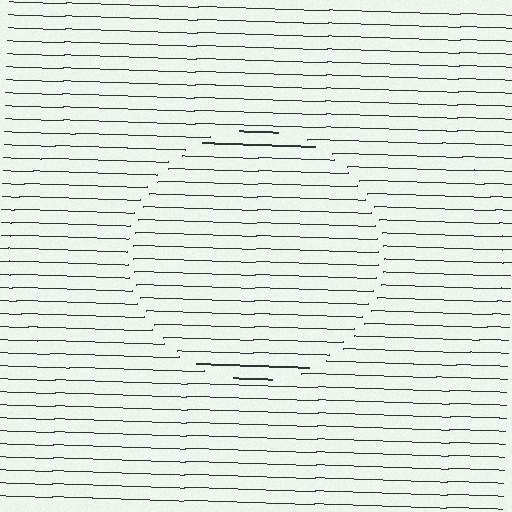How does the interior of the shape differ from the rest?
The interior of the shape contains the same grating, shifted by half a period — the contour is defined by the phase discontinuity where line-ends from the inner and outer gratings abut.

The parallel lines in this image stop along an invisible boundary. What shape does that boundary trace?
An illusory circle. The interior of the shape contains the same grating, shifted by half a period — the contour is defined by the phase discontinuity where line-ends from the inner and outer gratings abut.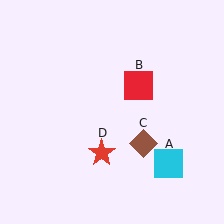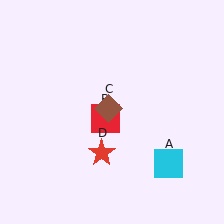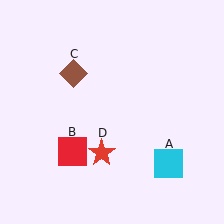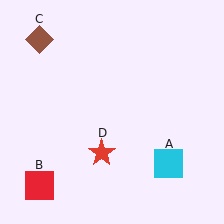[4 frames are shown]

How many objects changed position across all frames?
2 objects changed position: red square (object B), brown diamond (object C).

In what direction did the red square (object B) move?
The red square (object B) moved down and to the left.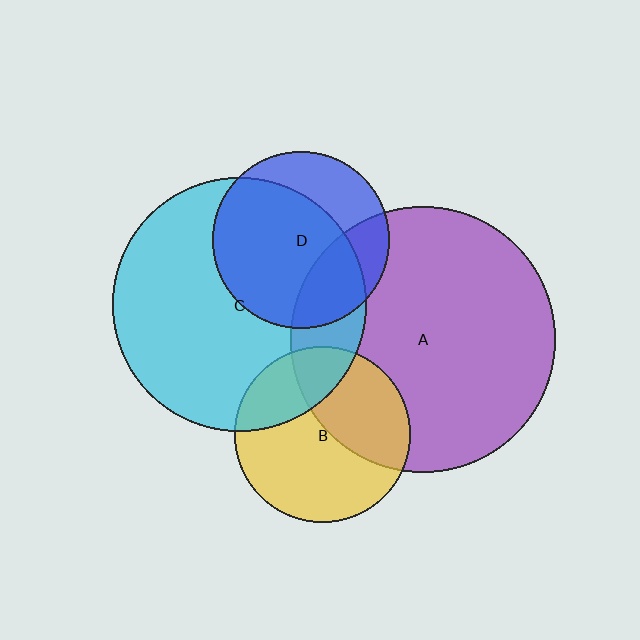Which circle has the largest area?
Circle A (purple).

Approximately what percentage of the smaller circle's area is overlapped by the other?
Approximately 25%.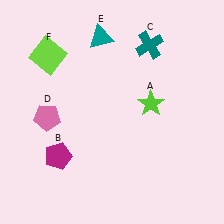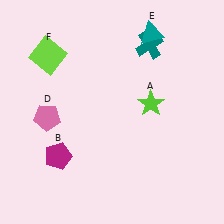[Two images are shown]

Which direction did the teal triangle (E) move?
The teal triangle (E) moved right.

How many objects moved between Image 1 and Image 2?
1 object moved between the two images.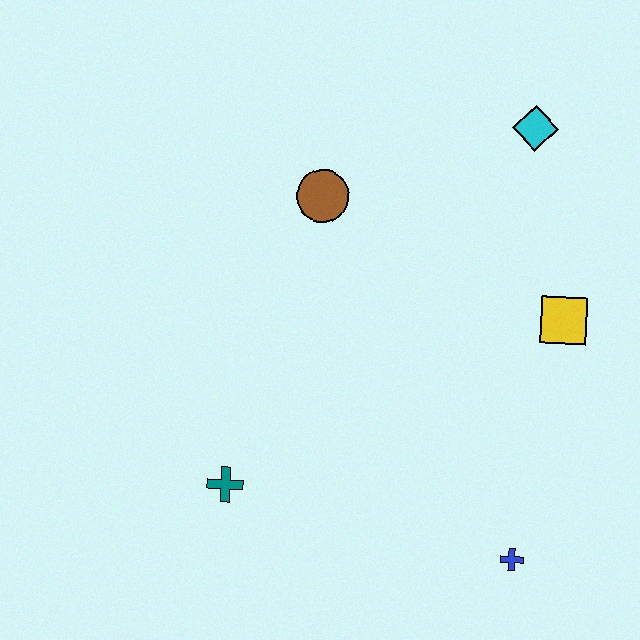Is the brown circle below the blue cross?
No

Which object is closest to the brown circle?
The cyan diamond is closest to the brown circle.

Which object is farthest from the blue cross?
The cyan diamond is farthest from the blue cross.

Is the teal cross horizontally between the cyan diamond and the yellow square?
No